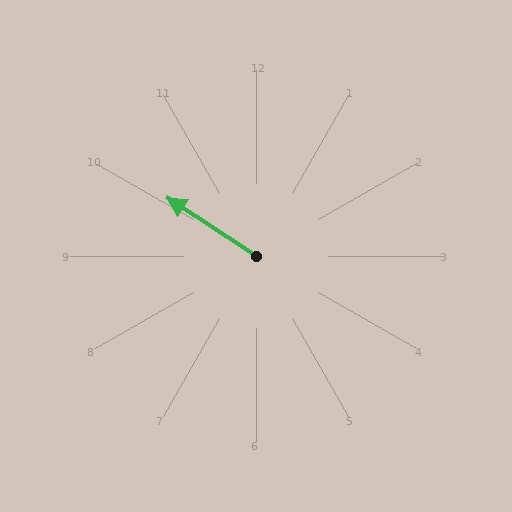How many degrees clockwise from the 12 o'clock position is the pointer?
Approximately 303 degrees.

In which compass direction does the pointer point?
Northwest.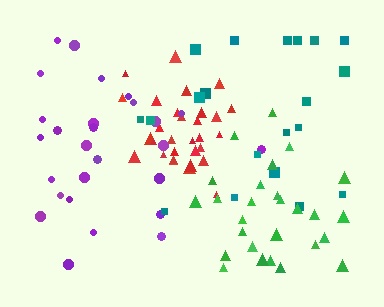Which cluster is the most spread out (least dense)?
Teal.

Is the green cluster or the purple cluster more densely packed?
Green.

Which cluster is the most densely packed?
Red.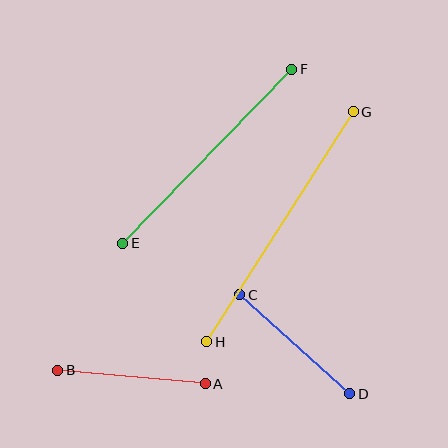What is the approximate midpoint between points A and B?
The midpoint is at approximately (131, 377) pixels.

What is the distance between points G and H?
The distance is approximately 273 pixels.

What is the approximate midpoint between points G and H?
The midpoint is at approximately (280, 227) pixels.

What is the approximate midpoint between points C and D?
The midpoint is at approximately (295, 344) pixels.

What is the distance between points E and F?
The distance is approximately 242 pixels.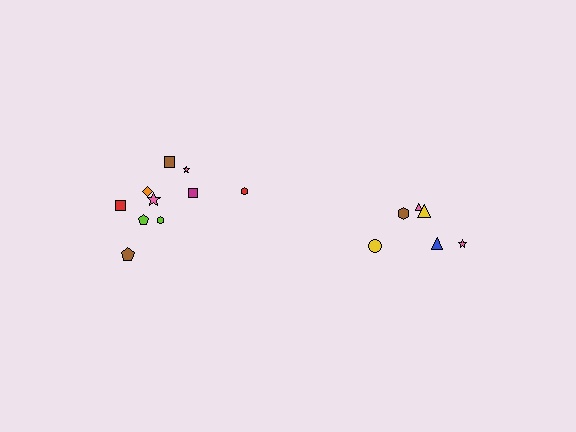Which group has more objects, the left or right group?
The left group.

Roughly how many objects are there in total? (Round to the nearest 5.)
Roughly 15 objects in total.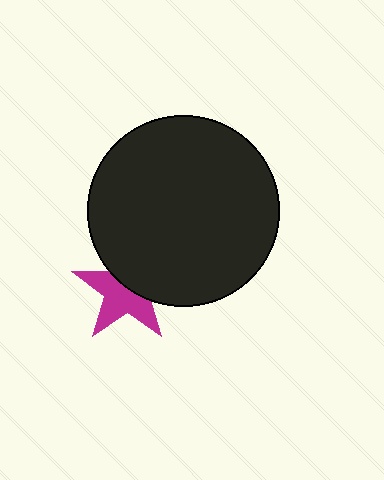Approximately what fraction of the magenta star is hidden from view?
Roughly 43% of the magenta star is hidden behind the black circle.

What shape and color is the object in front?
The object in front is a black circle.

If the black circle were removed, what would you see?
You would see the complete magenta star.